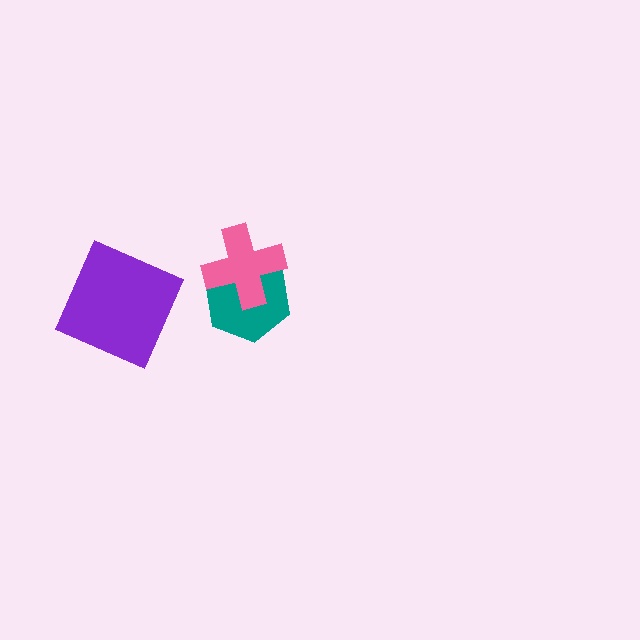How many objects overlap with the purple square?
0 objects overlap with the purple square.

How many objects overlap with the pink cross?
1 object overlaps with the pink cross.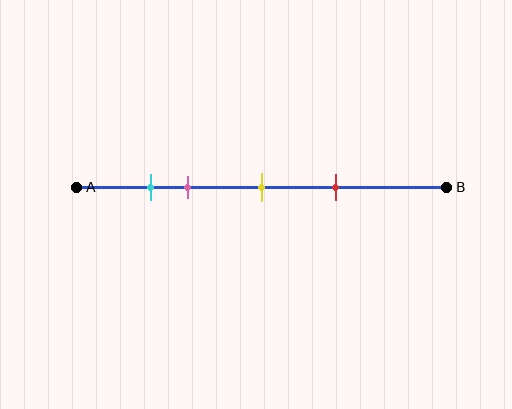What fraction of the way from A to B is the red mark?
The red mark is approximately 70% (0.7) of the way from A to B.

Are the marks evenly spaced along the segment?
No, the marks are not evenly spaced.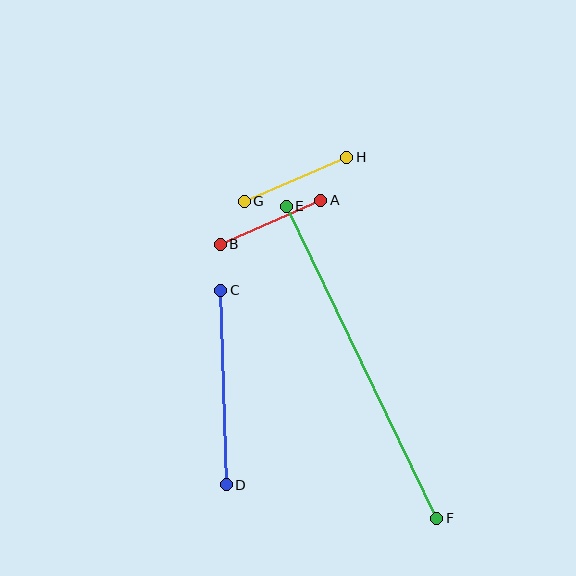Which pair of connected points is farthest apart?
Points E and F are farthest apart.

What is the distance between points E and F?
The distance is approximately 346 pixels.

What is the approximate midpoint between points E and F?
The midpoint is at approximately (362, 362) pixels.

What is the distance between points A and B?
The distance is approximately 110 pixels.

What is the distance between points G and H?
The distance is approximately 112 pixels.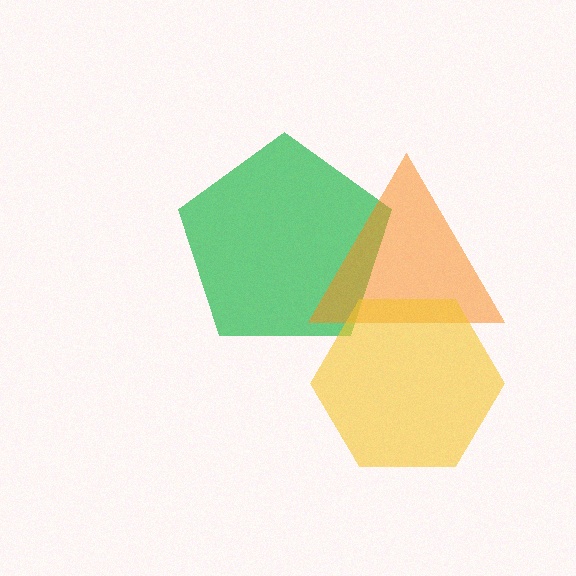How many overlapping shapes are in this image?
There are 3 overlapping shapes in the image.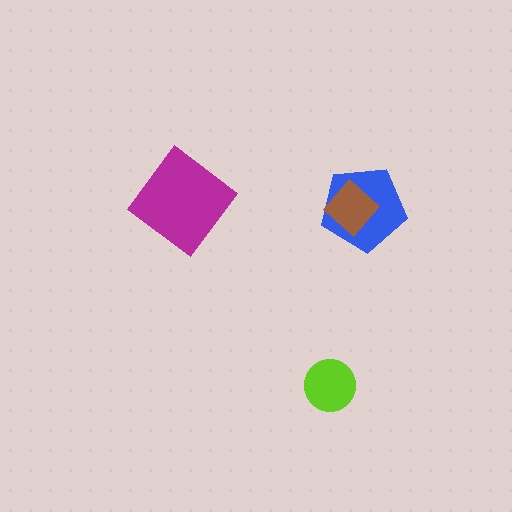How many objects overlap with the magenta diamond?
0 objects overlap with the magenta diamond.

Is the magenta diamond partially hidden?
No, no other shape covers it.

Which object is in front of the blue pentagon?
The brown diamond is in front of the blue pentagon.